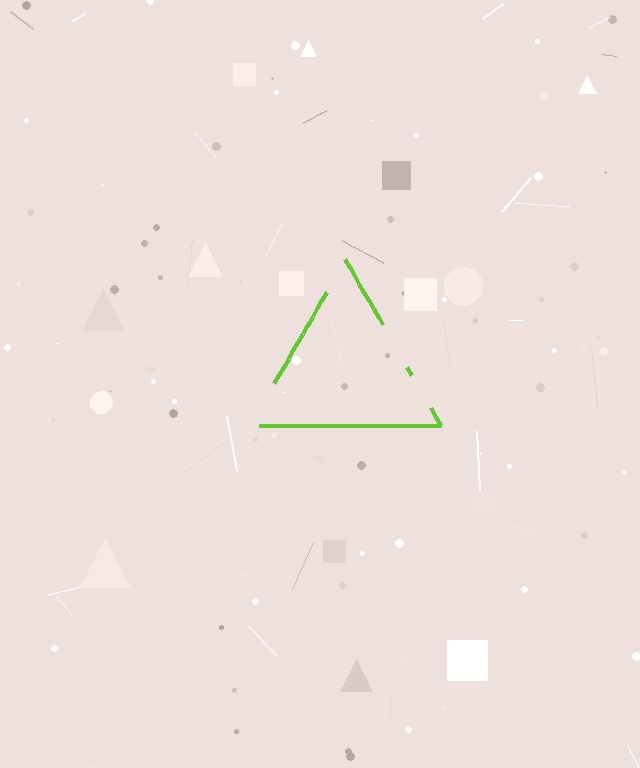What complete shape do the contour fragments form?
The contour fragments form a triangle.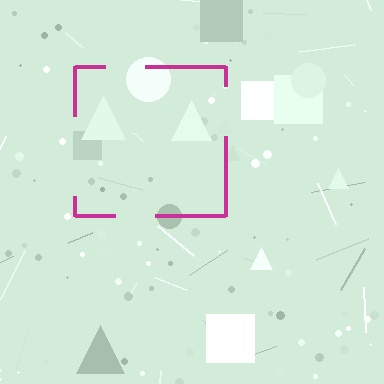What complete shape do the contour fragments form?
The contour fragments form a square.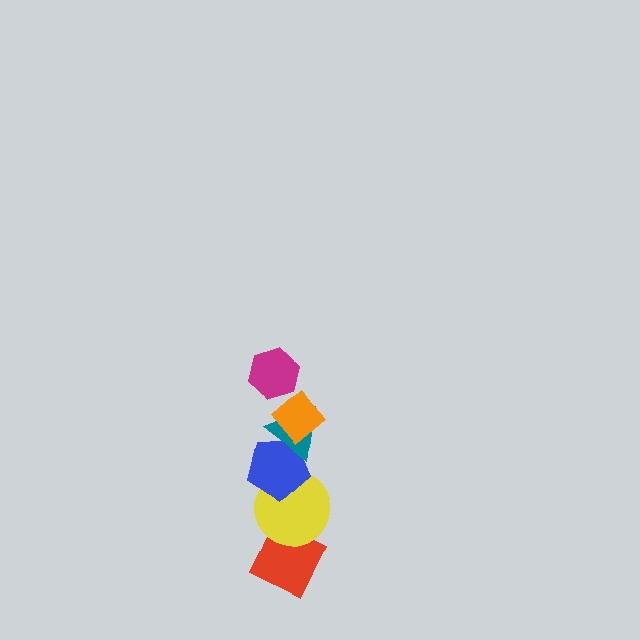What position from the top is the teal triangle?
The teal triangle is 3rd from the top.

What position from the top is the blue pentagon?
The blue pentagon is 4th from the top.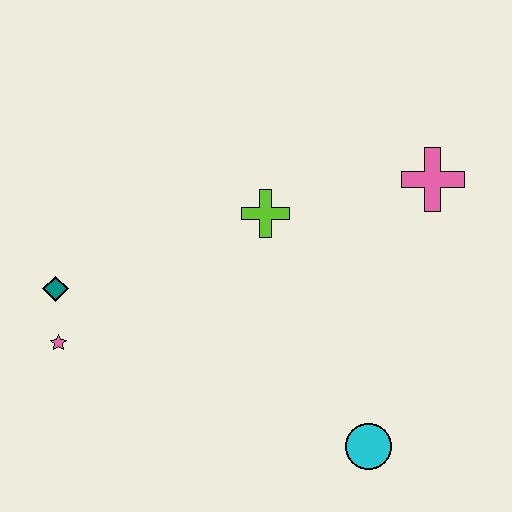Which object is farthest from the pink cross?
The pink star is farthest from the pink cross.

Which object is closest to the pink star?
The teal diamond is closest to the pink star.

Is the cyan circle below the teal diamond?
Yes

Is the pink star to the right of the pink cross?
No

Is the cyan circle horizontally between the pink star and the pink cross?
Yes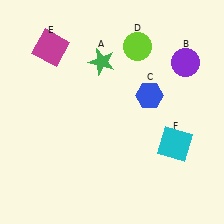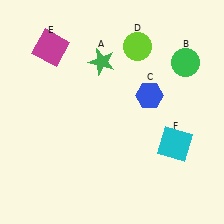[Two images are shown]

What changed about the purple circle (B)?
In Image 1, B is purple. In Image 2, it changed to green.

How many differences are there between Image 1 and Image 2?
There is 1 difference between the two images.